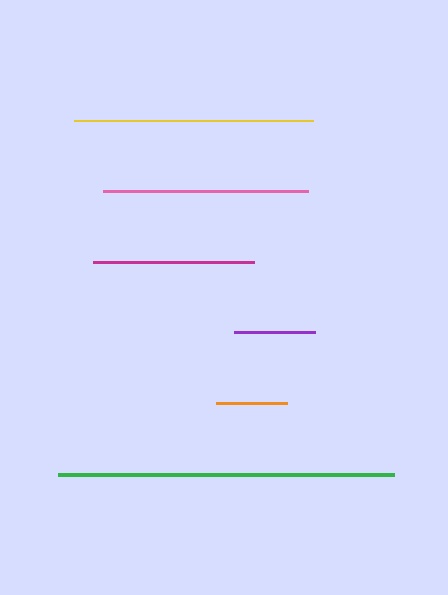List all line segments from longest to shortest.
From longest to shortest: green, yellow, pink, magenta, purple, orange.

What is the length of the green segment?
The green segment is approximately 336 pixels long.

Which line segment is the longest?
The green line is the longest at approximately 336 pixels.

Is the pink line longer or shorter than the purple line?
The pink line is longer than the purple line.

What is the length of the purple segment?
The purple segment is approximately 81 pixels long.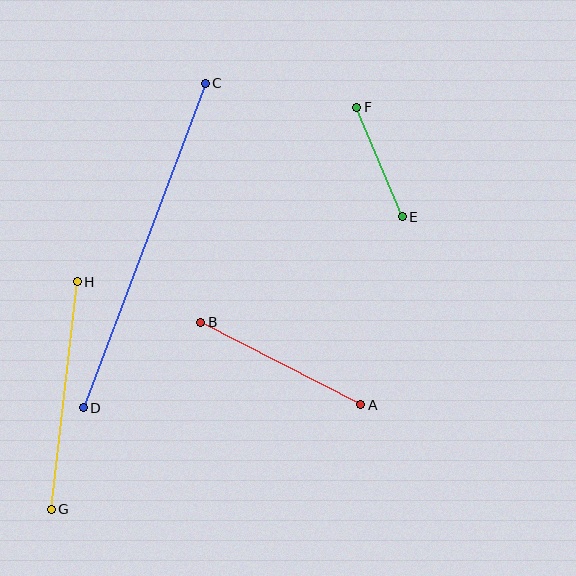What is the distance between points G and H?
The distance is approximately 229 pixels.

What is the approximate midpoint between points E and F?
The midpoint is at approximately (379, 162) pixels.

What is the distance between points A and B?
The distance is approximately 180 pixels.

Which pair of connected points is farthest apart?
Points C and D are farthest apart.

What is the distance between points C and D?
The distance is approximately 346 pixels.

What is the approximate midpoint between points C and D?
The midpoint is at approximately (144, 245) pixels.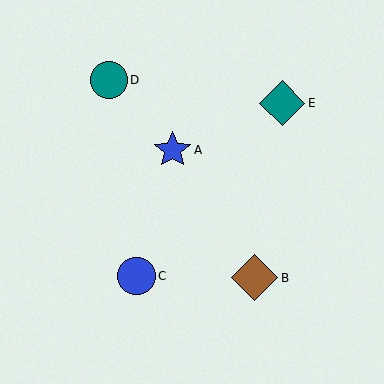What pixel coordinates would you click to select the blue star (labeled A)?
Click at (173, 150) to select the blue star A.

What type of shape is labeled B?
Shape B is a brown diamond.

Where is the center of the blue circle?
The center of the blue circle is at (136, 276).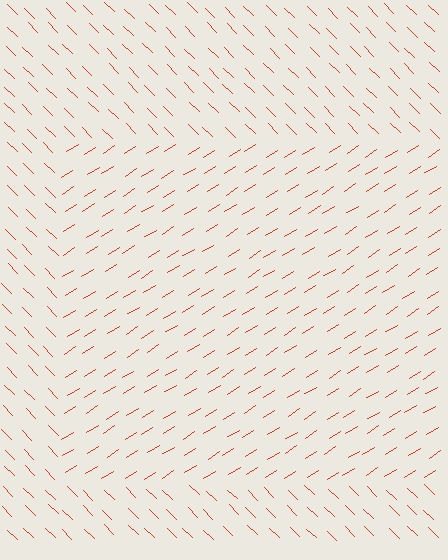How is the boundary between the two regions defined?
The boundary is defined purely by a change in line orientation (approximately 76 degrees difference). All lines are the same color and thickness.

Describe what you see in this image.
The image is filled with small red line segments. A rectangle region in the image has lines oriented differently from the surrounding lines, creating a visible texture boundary.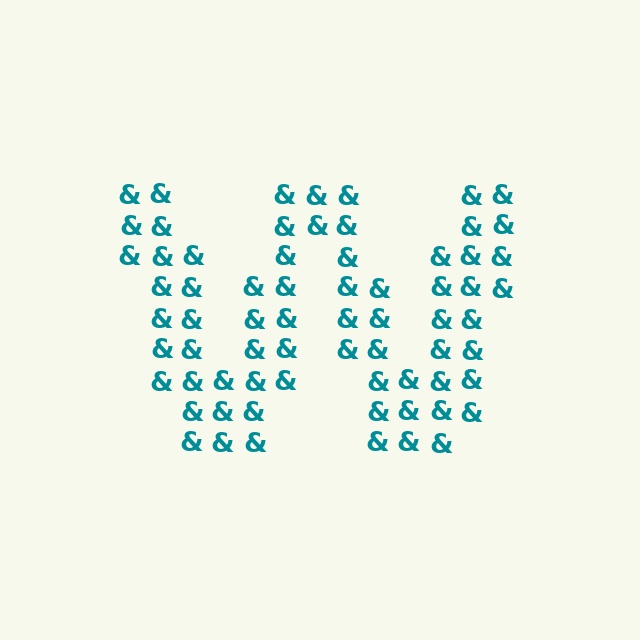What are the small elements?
The small elements are ampersands.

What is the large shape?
The large shape is the letter W.